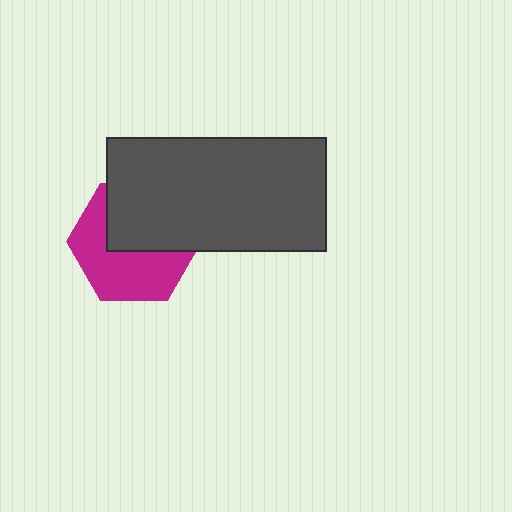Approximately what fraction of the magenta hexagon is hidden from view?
Roughly 46% of the magenta hexagon is hidden behind the dark gray rectangle.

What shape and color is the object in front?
The object in front is a dark gray rectangle.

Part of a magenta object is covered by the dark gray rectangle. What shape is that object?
It is a hexagon.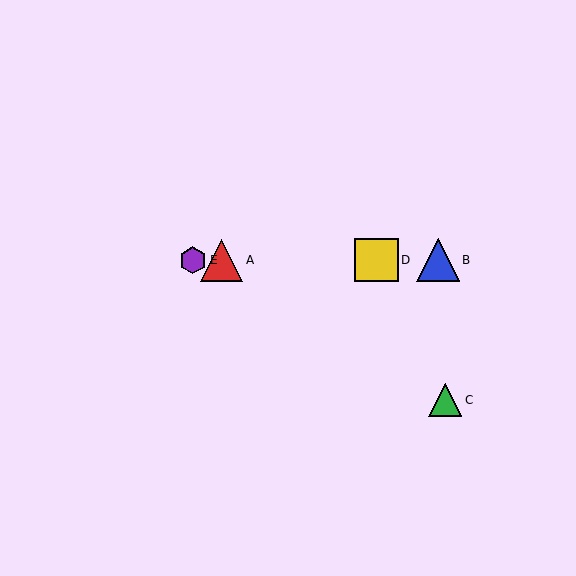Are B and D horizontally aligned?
Yes, both are at y≈260.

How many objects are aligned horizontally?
4 objects (A, B, D, E) are aligned horizontally.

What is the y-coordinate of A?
Object A is at y≈260.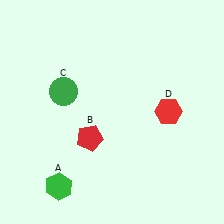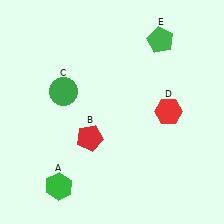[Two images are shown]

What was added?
A green pentagon (E) was added in Image 2.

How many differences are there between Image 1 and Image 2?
There is 1 difference between the two images.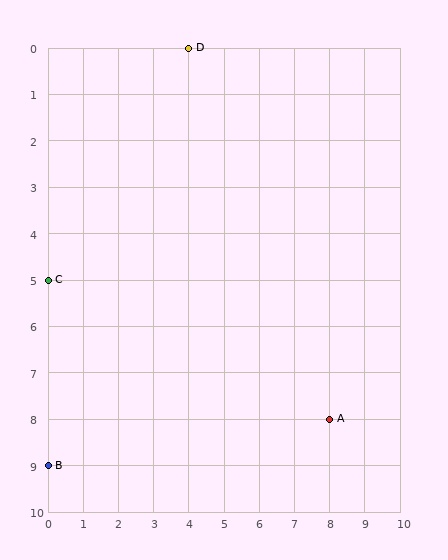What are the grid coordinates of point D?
Point D is at grid coordinates (4, 0).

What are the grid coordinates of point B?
Point B is at grid coordinates (0, 9).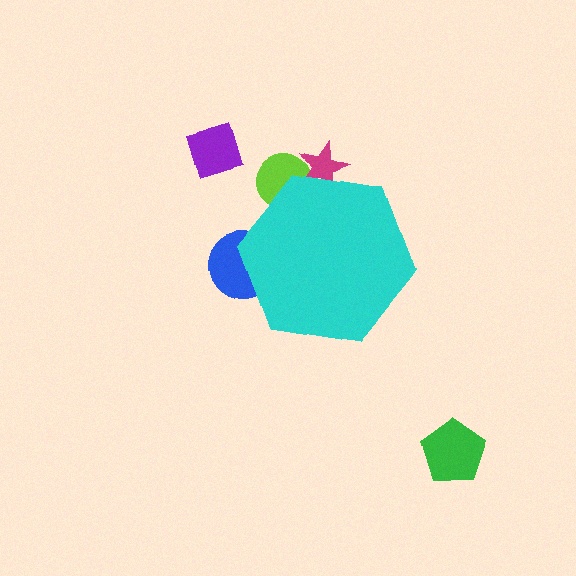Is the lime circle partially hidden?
Yes, the lime circle is partially hidden behind the cyan hexagon.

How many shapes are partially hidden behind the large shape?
3 shapes are partially hidden.